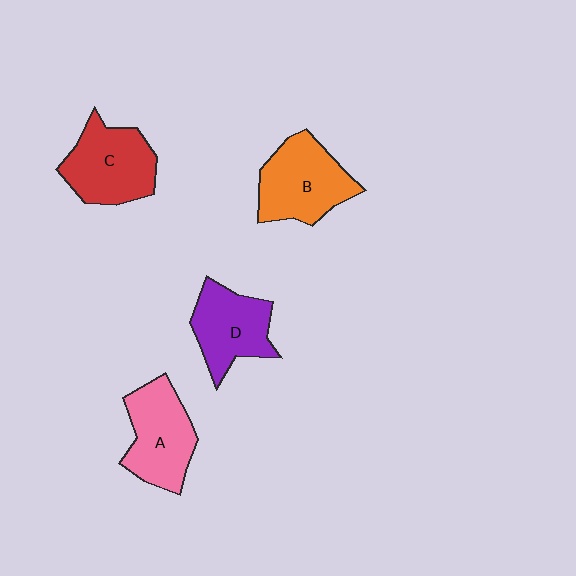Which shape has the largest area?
Shape B (orange).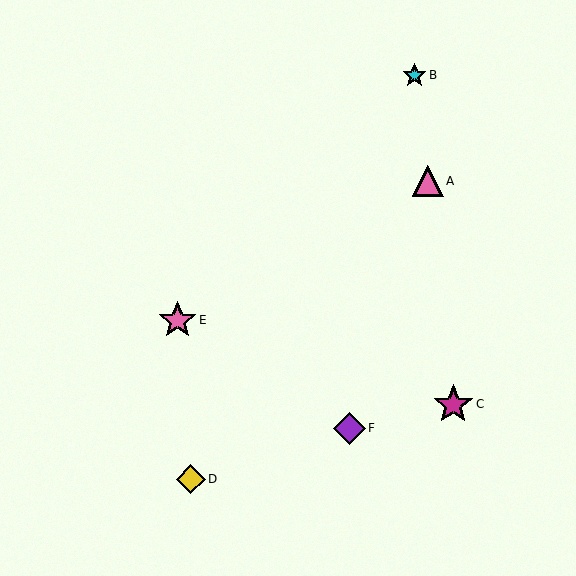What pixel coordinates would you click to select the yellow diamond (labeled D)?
Click at (191, 479) to select the yellow diamond D.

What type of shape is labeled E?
Shape E is a pink star.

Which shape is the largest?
The magenta star (labeled C) is the largest.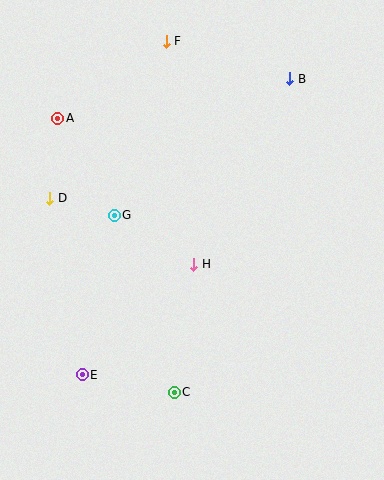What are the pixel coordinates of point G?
Point G is at (114, 215).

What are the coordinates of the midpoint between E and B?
The midpoint between E and B is at (186, 227).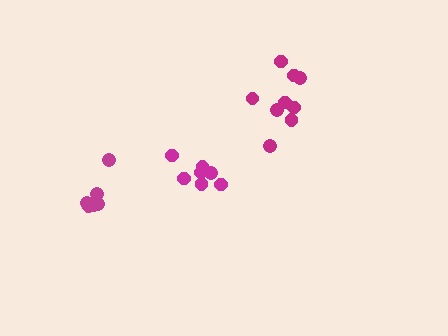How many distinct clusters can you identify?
There are 3 distinct clusters.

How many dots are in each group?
Group 1: 7 dots, Group 2: 9 dots, Group 3: 6 dots (22 total).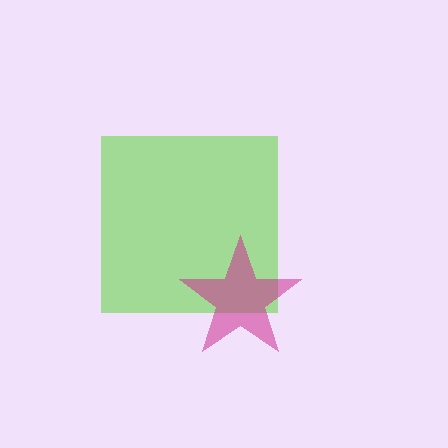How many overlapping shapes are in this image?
There are 2 overlapping shapes in the image.